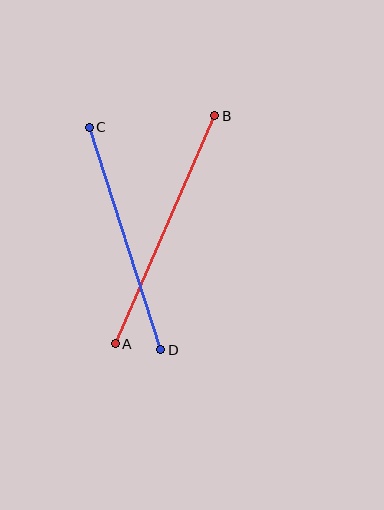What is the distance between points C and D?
The distance is approximately 233 pixels.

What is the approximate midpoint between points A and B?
The midpoint is at approximately (165, 230) pixels.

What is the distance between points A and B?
The distance is approximately 249 pixels.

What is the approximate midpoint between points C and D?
The midpoint is at approximately (125, 238) pixels.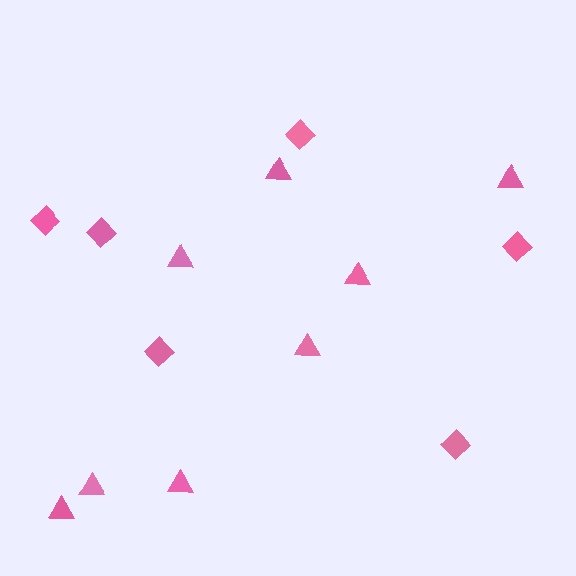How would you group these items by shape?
There are 2 groups: one group of diamonds (6) and one group of triangles (8).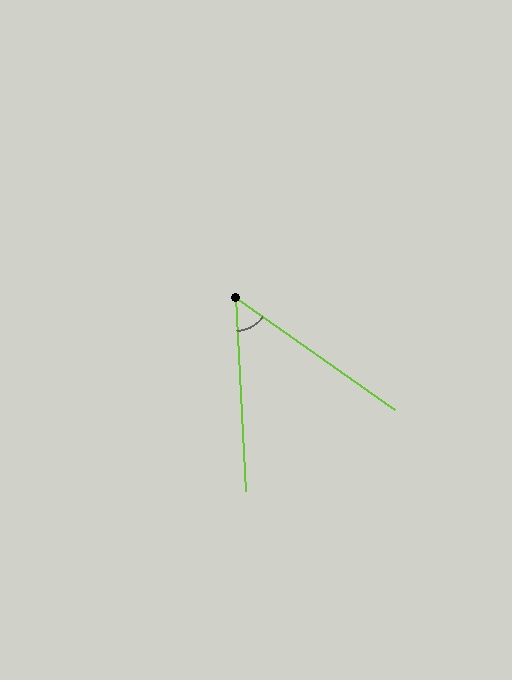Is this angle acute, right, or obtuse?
It is acute.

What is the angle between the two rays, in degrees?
Approximately 52 degrees.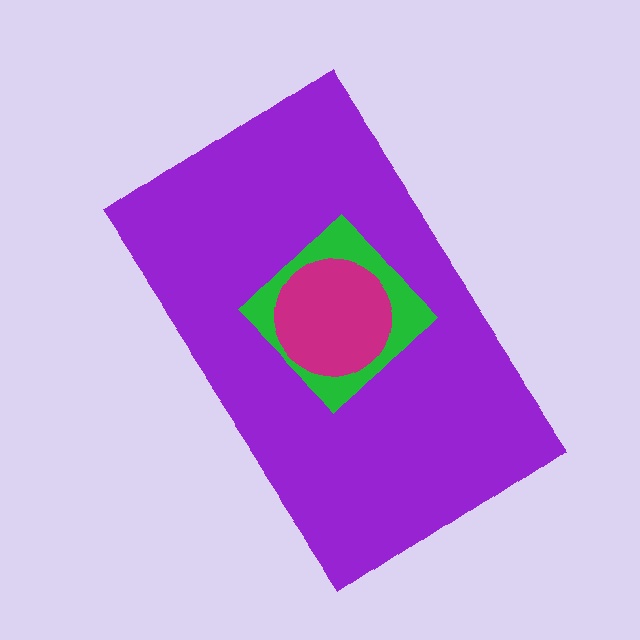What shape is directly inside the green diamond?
The magenta circle.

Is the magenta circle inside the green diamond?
Yes.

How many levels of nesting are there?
3.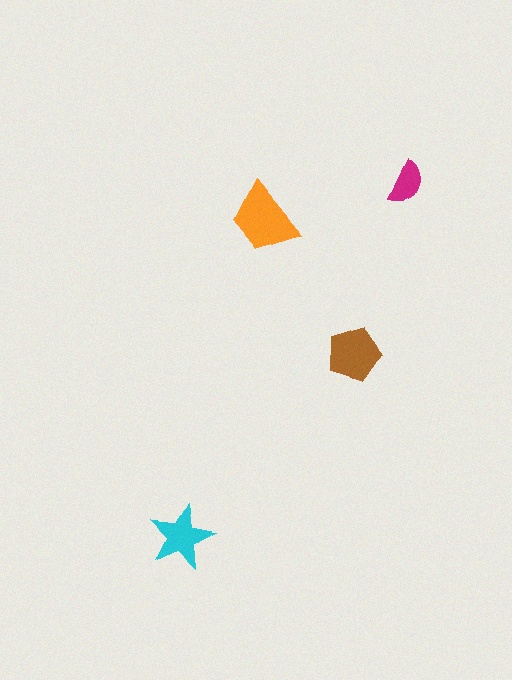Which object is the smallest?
The magenta semicircle.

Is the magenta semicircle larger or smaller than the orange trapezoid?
Smaller.